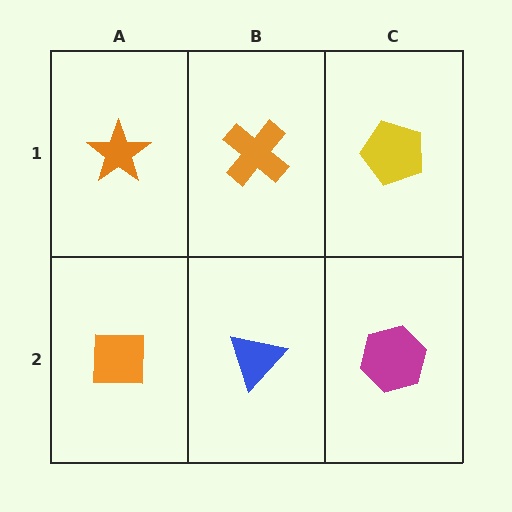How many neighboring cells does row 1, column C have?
2.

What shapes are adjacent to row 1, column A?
An orange square (row 2, column A), an orange cross (row 1, column B).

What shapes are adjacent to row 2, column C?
A yellow pentagon (row 1, column C), a blue triangle (row 2, column B).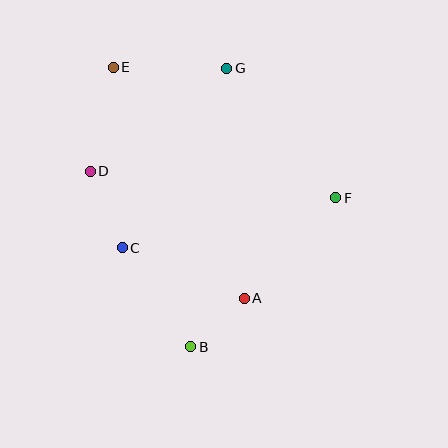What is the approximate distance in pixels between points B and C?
The distance between B and C is approximately 121 pixels.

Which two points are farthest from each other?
Points B and E are farthest from each other.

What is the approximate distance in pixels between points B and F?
The distance between B and F is approximately 208 pixels.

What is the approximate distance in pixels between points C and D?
The distance between C and D is approximately 83 pixels.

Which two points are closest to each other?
Points A and B are closest to each other.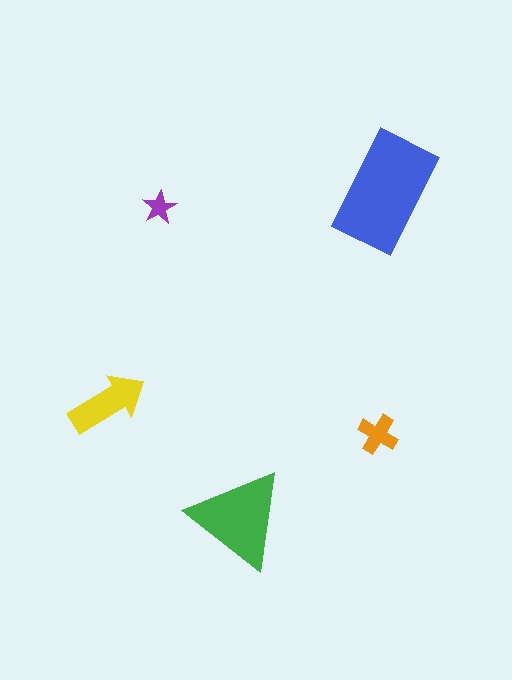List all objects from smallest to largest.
The purple star, the orange cross, the yellow arrow, the green triangle, the blue rectangle.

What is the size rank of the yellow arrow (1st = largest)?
3rd.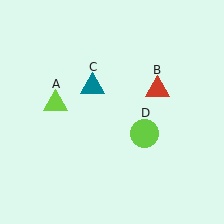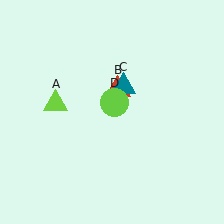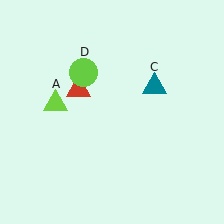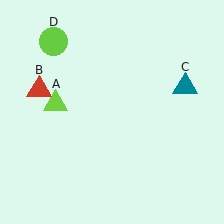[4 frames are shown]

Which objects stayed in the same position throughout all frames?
Lime triangle (object A) remained stationary.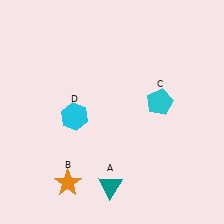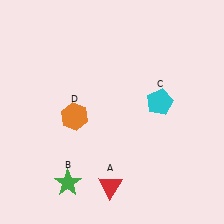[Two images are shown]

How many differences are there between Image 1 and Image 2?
There are 3 differences between the two images.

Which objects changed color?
A changed from teal to red. B changed from orange to green. D changed from cyan to orange.